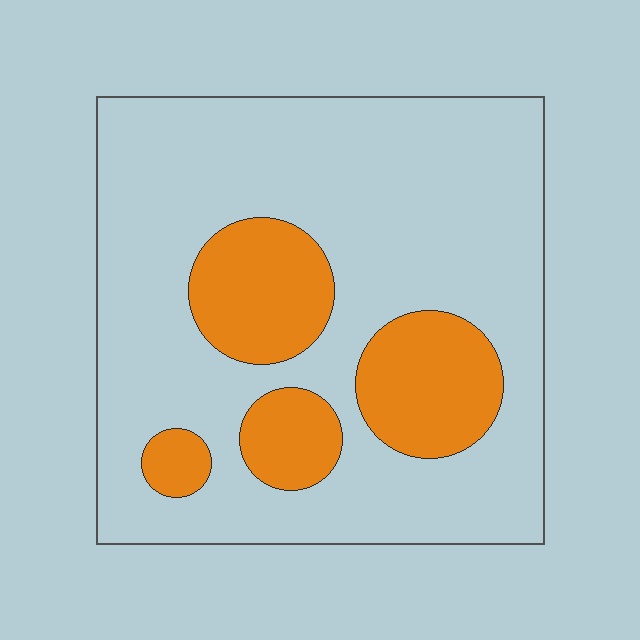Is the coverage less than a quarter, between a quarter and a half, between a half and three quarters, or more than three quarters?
Less than a quarter.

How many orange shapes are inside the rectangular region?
4.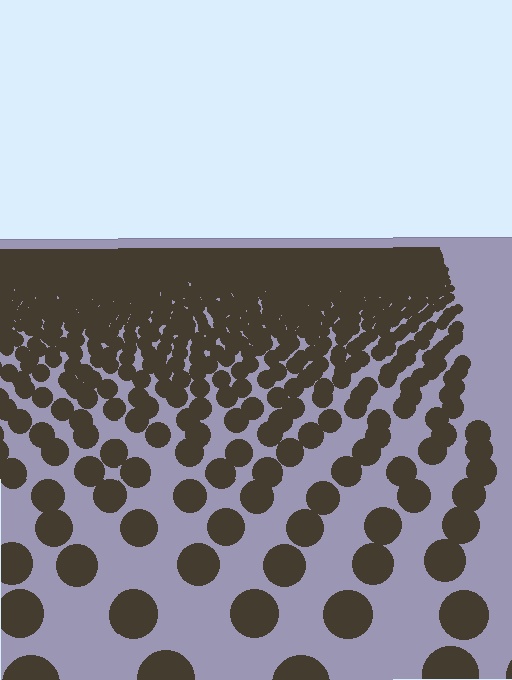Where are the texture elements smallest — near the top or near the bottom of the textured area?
Near the top.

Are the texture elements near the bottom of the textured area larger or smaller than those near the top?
Larger. Near the bottom, elements are closer to the viewer and appear at a bigger on-screen size.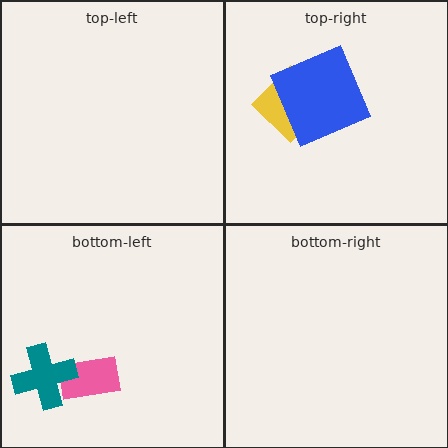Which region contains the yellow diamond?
The top-right region.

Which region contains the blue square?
The top-right region.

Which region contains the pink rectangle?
The bottom-left region.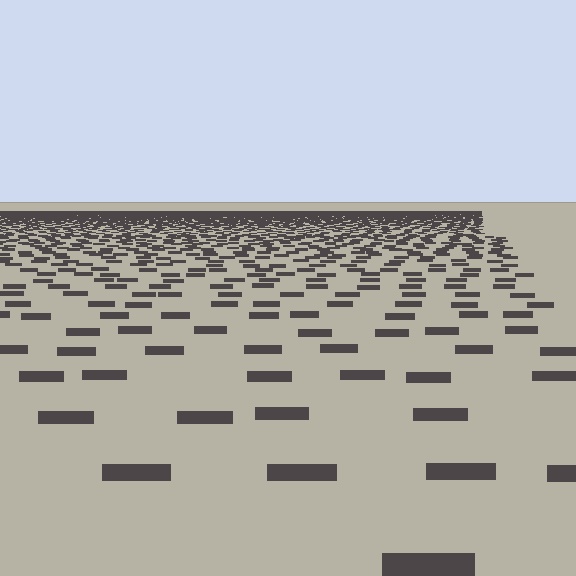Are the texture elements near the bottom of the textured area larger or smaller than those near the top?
Larger. Near the bottom, elements are closer to the viewer and appear at a bigger on-screen size.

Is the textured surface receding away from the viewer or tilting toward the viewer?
The surface is receding away from the viewer. Texture elements get smaller and denser toward the top.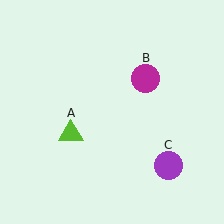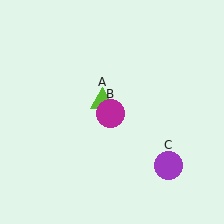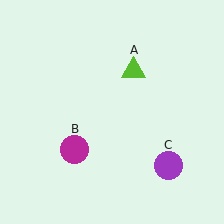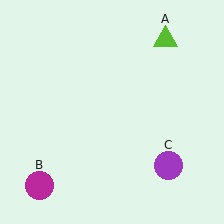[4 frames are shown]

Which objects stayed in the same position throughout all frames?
Purple circle (object C) remained stationary.